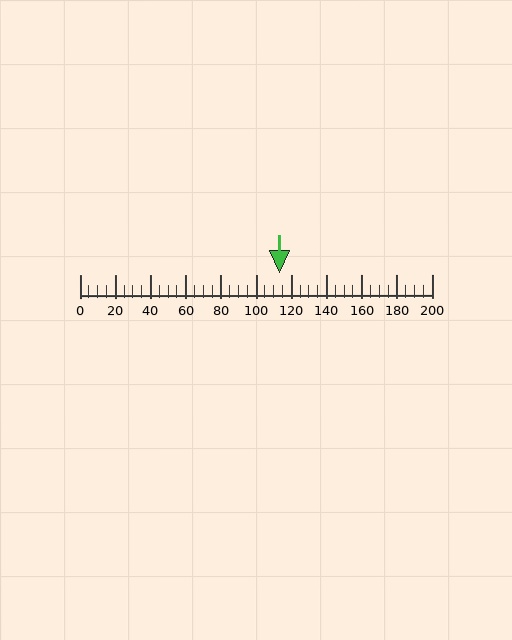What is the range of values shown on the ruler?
The ruler shows values from 0 to 200.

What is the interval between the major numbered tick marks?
The major tick marks are spaced 20 units apart.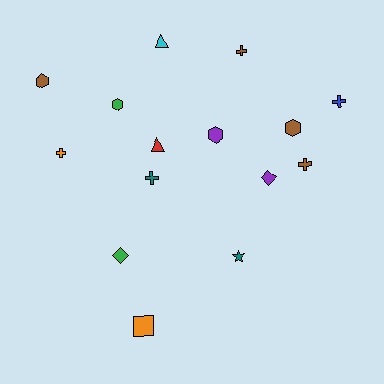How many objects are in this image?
There are 15 objects.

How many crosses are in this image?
There are 5 crosses.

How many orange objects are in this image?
There are 2 orange objects.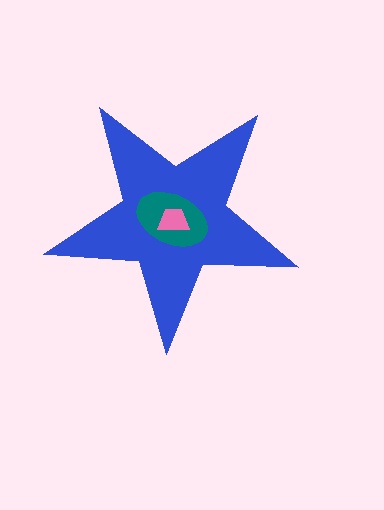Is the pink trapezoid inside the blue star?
Yes.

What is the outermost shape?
The blue star.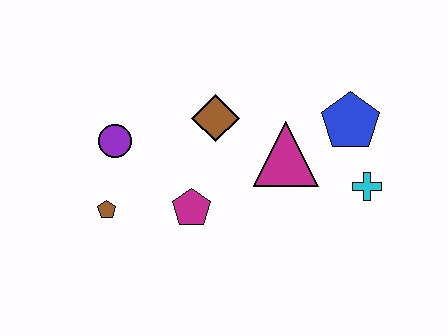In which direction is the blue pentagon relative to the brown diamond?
The blue pentagon is to the right of the brown diamond.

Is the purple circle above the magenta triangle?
Yes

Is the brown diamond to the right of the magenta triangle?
No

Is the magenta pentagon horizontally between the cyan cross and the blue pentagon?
No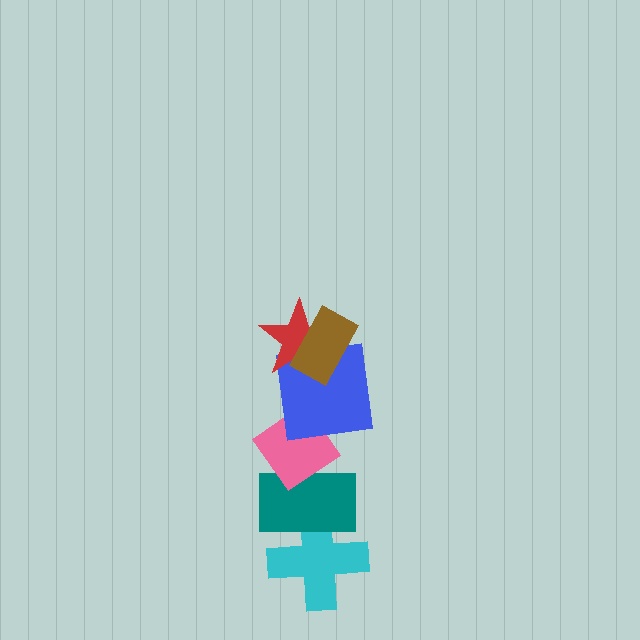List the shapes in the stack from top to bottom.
From top to bottom: the brown rectangle, the red star, the blue square, the pink diamond, the teal rectangle, the cyan cross.